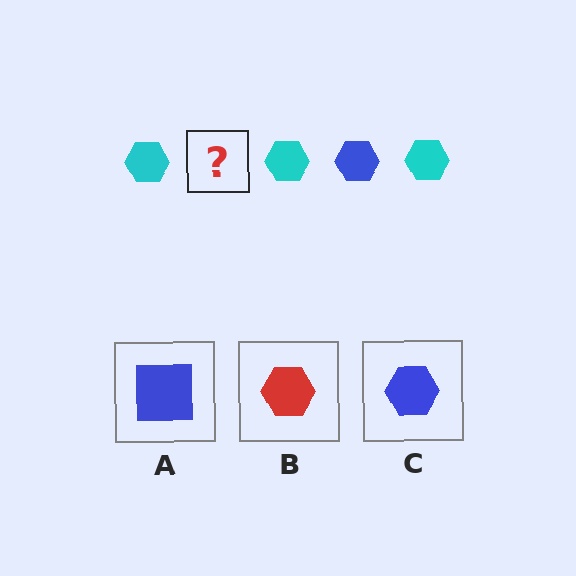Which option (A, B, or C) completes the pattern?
C.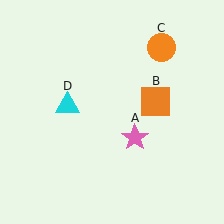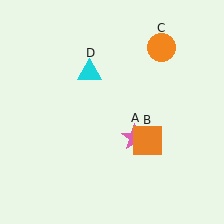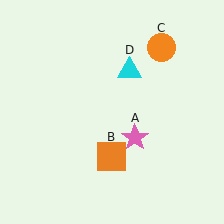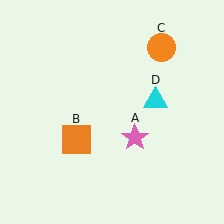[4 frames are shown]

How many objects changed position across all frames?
2 objects changed position: orange square (object B), cyan triangle (object D).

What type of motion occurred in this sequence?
The orange square (object B), cyan triangle (object D) rotated clockwise around the center of the scene.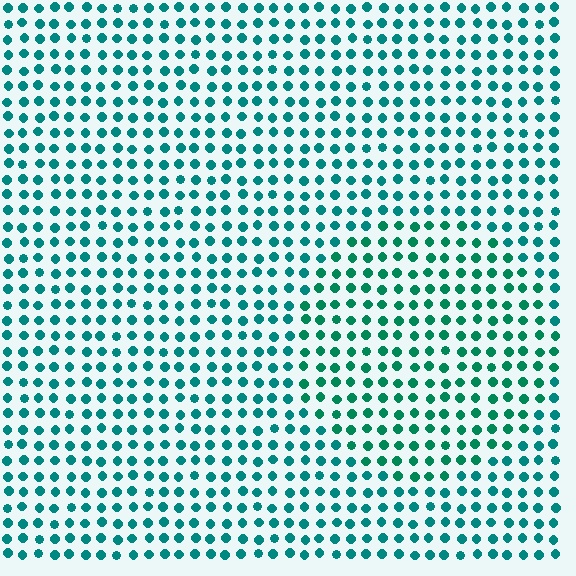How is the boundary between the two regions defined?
The boundary is defined purely by a slight shift in hue (about 18 degrees). Spacing, size, and orientation are identical on both sides.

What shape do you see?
I see a circle.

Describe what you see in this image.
The image is filled with small teal elements in a uniform arrangement. A circle-shaped region is visible where the elements are tinted to a slightly different hue, forming a subtle color boundary.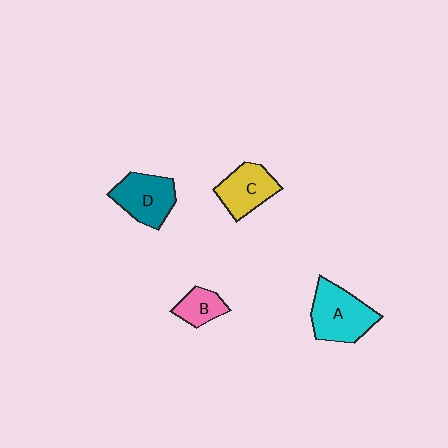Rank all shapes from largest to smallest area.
From largest to smallest: A (cyan), D (teal), C (yellow), B (pink).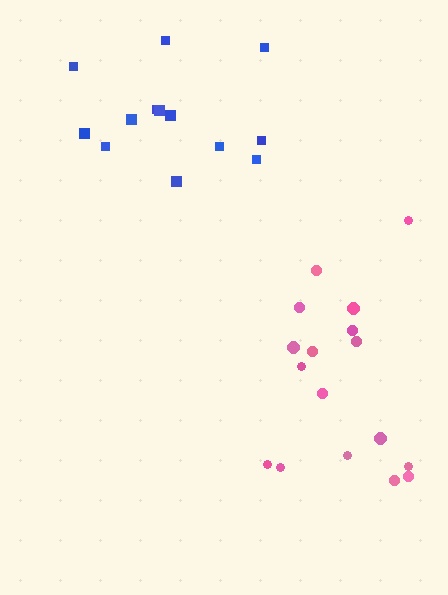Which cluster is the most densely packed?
Pink.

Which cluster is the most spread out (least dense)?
Blue.